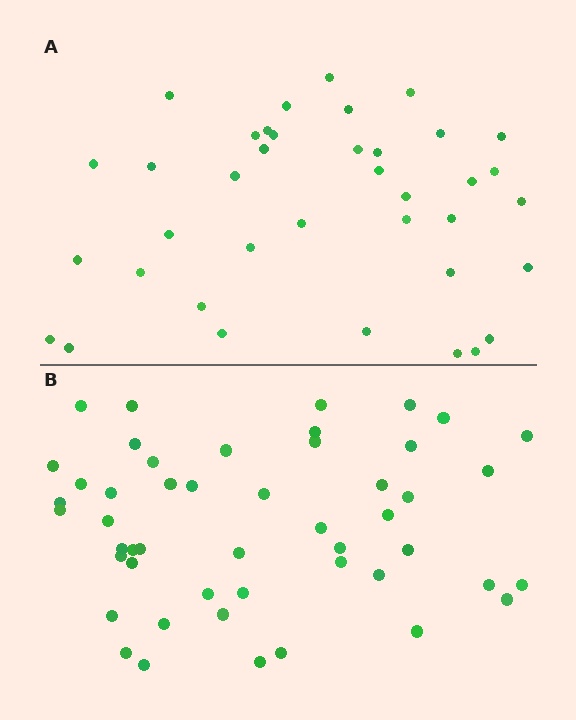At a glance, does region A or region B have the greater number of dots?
Region B (the bottom region) has more dots.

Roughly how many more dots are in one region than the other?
Region B has roughly 12 or so more dots than region A.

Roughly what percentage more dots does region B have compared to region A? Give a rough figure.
About 30% more.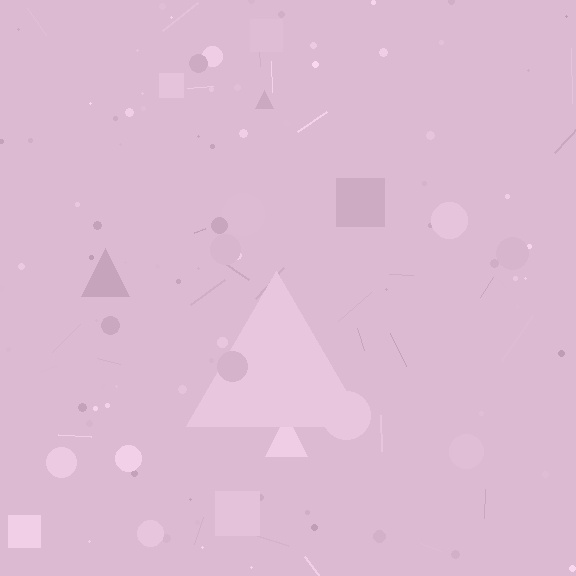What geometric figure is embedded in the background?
A triangle is embedded in the background.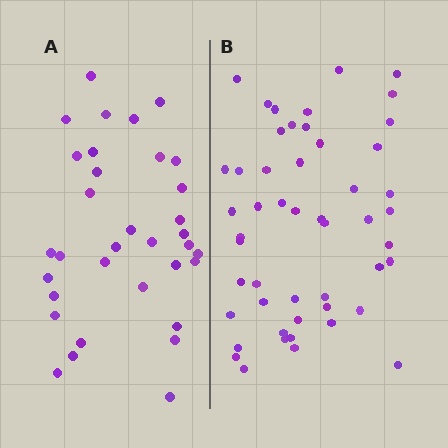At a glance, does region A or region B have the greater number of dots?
Region B (the right region) has more dots.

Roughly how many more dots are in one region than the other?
Region B has approximately 15 more dots than region A.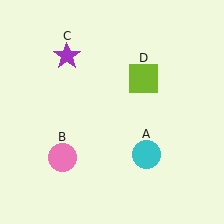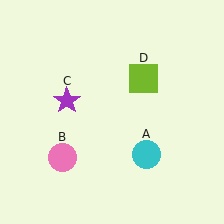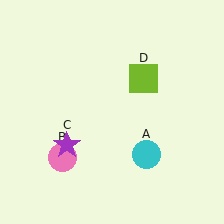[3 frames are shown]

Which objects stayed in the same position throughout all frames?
Cyan circle (object A) and pink circle (object B) and lime square (object D) remained stationary.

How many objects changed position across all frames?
1 object changed position: purple star (object C).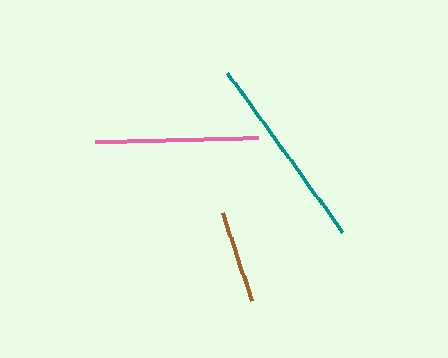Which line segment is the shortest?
The brown line is the shortest at approximately 93 pixels.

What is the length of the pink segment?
The pink segment is approximately 162 pixels long.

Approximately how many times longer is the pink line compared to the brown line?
The pink line is approximately 1.7 times the length of the brown line.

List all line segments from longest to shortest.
From longest to shortest: teal, pink, brown.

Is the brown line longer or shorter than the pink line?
The pink line is longer than the brown line.